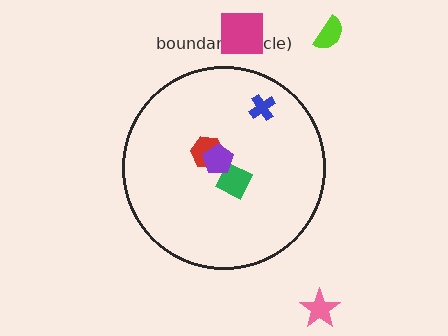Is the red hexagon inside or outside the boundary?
Inside.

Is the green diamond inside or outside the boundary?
Inside.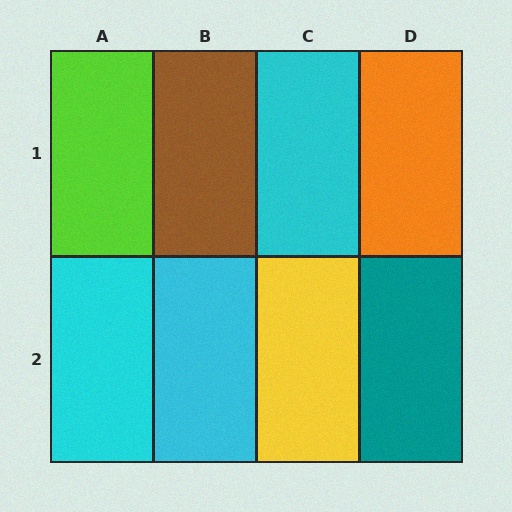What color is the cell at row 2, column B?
Cyan.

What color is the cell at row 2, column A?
Cyan.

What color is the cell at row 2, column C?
Yellow.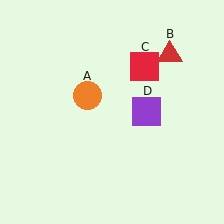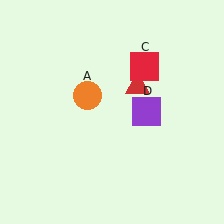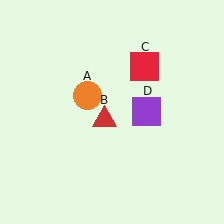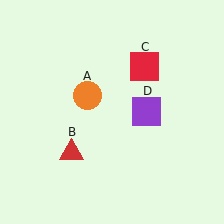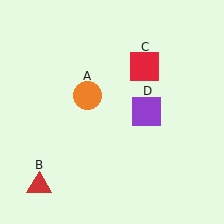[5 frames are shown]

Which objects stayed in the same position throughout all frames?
Orange circle (object A) and red square (object C) and purple square (object D) remained stationary.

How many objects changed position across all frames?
1 object changed position: red triangle (object B).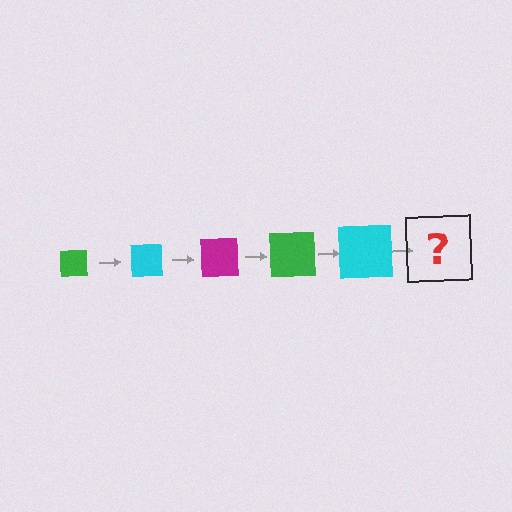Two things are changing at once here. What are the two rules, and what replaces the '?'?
The two rules are that the square grows larger each step and the color cycles through green, cyan, and magenta. The '?' should be a magenta square, larger than the previous one.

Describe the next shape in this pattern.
It should be a magenta square, larger than the previous one.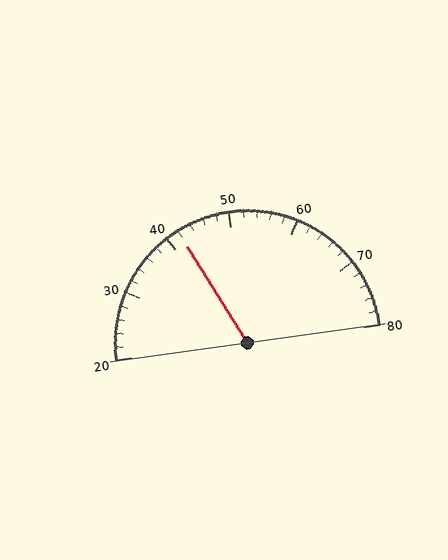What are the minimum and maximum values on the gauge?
The gauge ranges from 20 to 80.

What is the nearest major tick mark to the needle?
The nearest major tick mark is 40.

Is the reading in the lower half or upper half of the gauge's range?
The reading is in the lower half of the range (20 to 80).